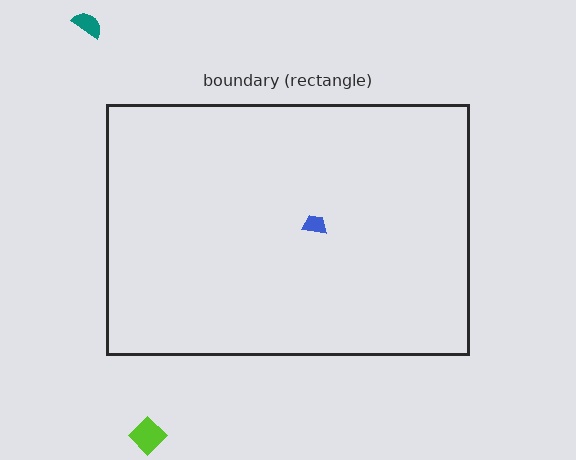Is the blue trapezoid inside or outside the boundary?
Inside.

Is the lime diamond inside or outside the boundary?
Outside.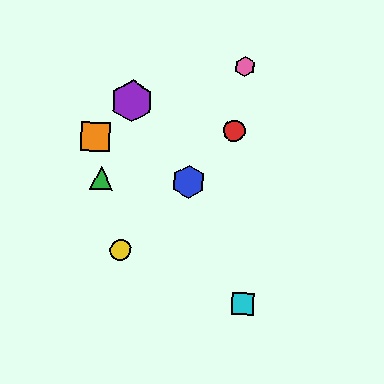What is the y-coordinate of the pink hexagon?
The pink hexagon is at y≈67.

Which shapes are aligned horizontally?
The blue hexagon, the green triangle are aligned horizontally.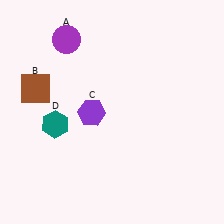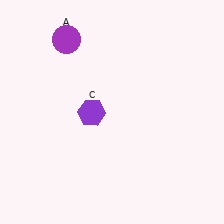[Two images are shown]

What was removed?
The brown square (B), the teal hexagon (D) were removed in Image 2.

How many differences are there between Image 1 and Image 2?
There are 2 differences between the two images.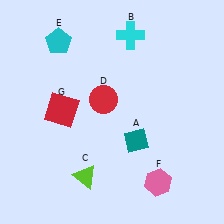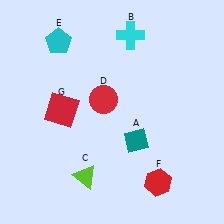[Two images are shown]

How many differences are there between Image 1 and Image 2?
There is 1 difference between the two images.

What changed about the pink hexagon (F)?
In Image 1, F is pink. In Image 2, it changed to red.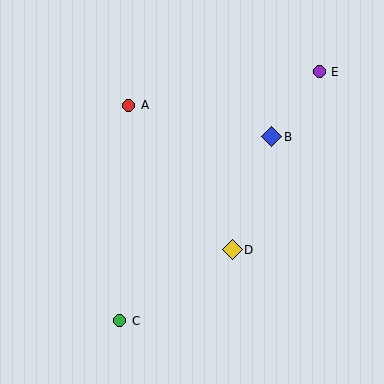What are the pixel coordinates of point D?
Point D is at (232, 250).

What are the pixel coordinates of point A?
Point A is at (129, 105).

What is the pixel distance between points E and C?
The distance between E and C is 319 pixels.